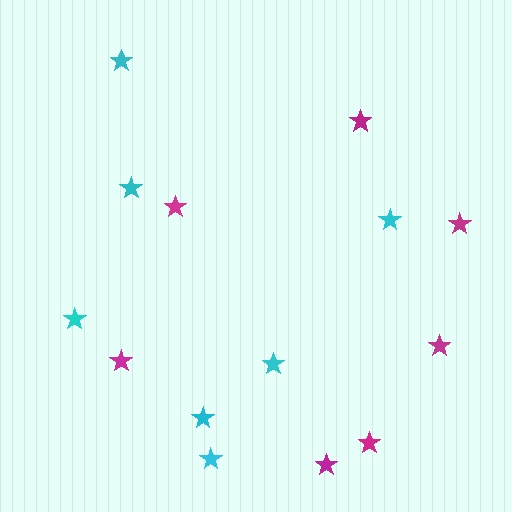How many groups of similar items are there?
There are 2 groups: one group of cyan stars (7) and one group of magenta stars (7).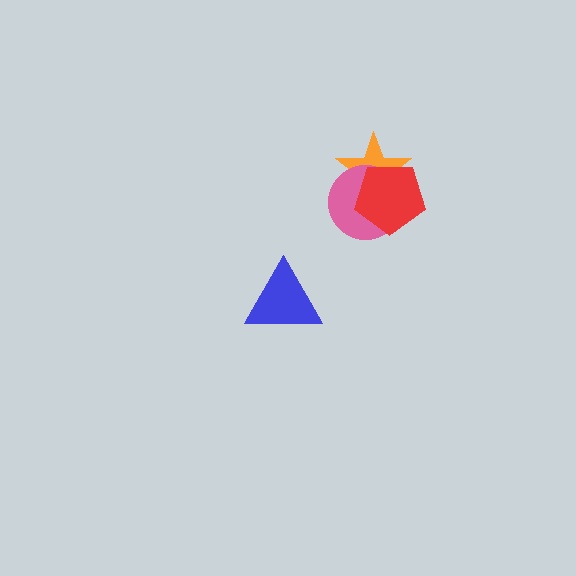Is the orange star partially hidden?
Yes, it is partially covered by another shape.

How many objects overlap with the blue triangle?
0 objects overlap with the blue triangle.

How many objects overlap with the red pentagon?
2 objects overlap with the red pentagon.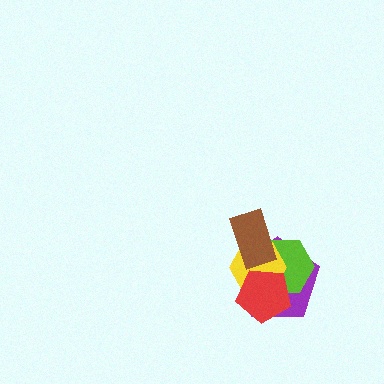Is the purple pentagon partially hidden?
Yes, it is partially covered by another shape.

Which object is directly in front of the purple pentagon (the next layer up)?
The lime hexagon is directly in front of the purple pentagon.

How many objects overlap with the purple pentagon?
4 objects overlap with the purple pentagon.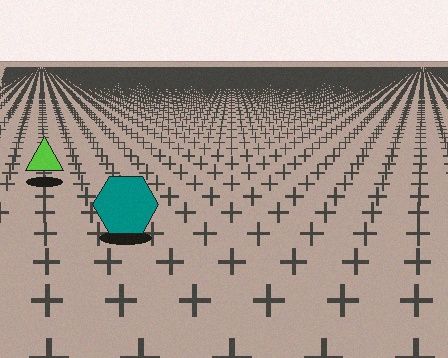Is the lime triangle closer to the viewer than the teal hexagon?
No. The teal hexagon is closer — you can tell from the texture gradient: the ground texture is coarser near it.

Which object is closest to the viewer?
The teal hexagon is closest. The texture marks near it are larger and more spread out.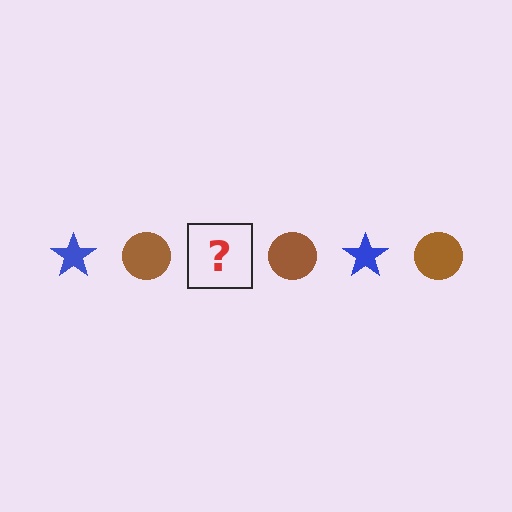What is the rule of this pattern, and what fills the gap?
The rule is that the pattern alternates between blue star and brown circle. The gap should be filled with a blue star.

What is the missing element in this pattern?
The missing element is a blue star.